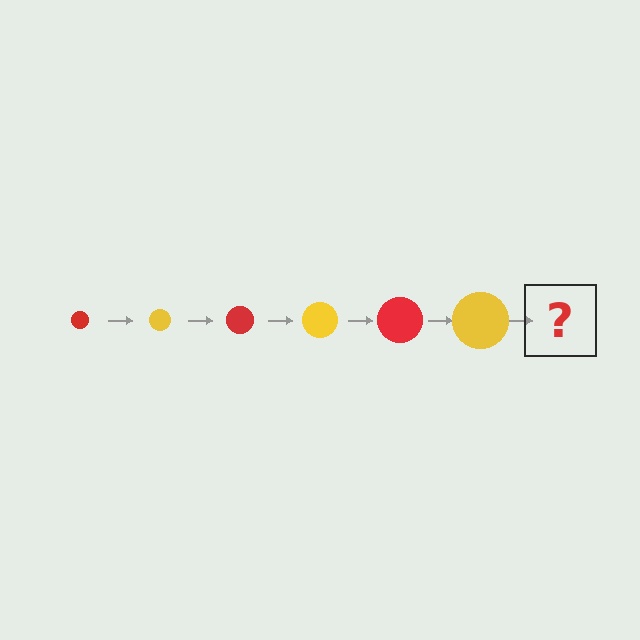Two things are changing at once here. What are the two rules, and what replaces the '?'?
The two rules are that the circle grows larger each step and the color cycles through red and yellow. The '?' should be a red circle, larger than the previous one.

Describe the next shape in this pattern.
It should be a red circle, larger than the previous one.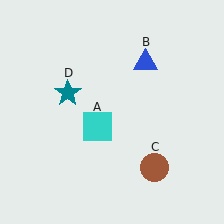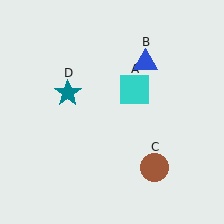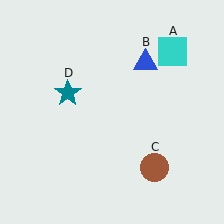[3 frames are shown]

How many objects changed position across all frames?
1 object changed position: cyan square (object A).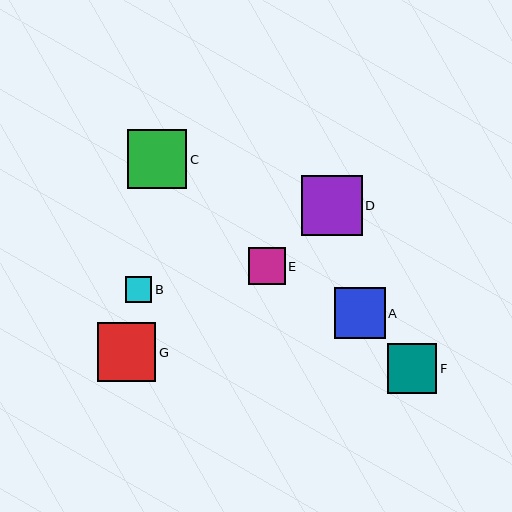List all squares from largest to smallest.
From largest to smallest: D, C, G, A, F, E, B.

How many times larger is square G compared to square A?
Square G is approximately 1.1 times the size of square A.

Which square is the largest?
Square D is the largest with a size of approximately 60 pixels.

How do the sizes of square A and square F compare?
Square A and square F are approximately the same size.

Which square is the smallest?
Square B is the smallest with a size of approximately 26 pixels.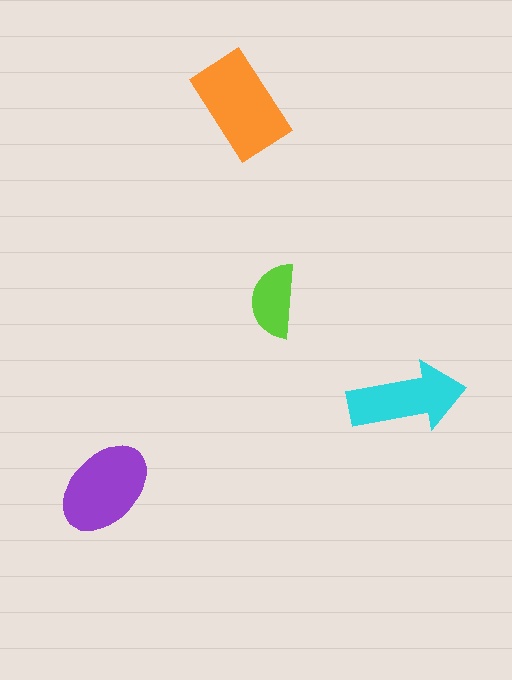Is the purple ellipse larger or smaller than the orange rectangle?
Smaller.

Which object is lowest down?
The purple ellipse is bottommost.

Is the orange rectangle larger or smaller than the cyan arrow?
Larger.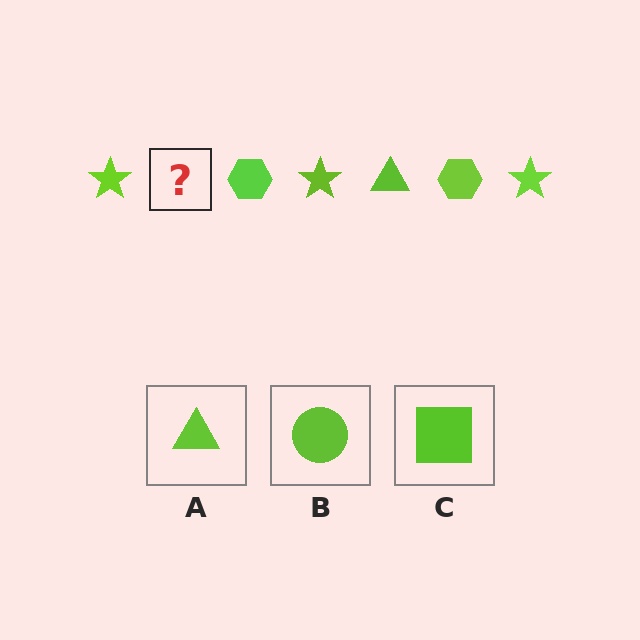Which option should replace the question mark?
Option A.